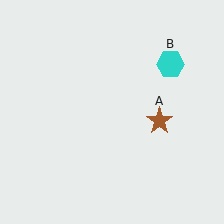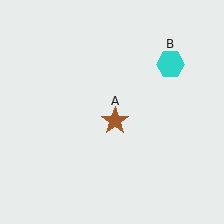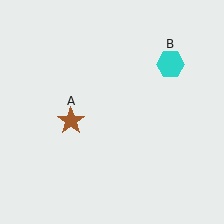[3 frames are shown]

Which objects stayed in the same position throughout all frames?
Cyan hexagon (object B) remained stationary.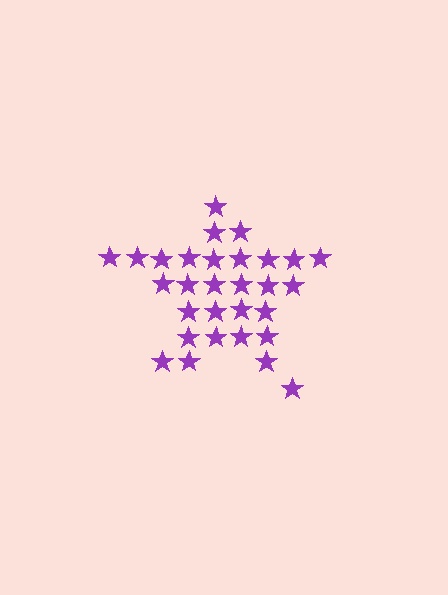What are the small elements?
The small elements are stars.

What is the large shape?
The large shape is a star.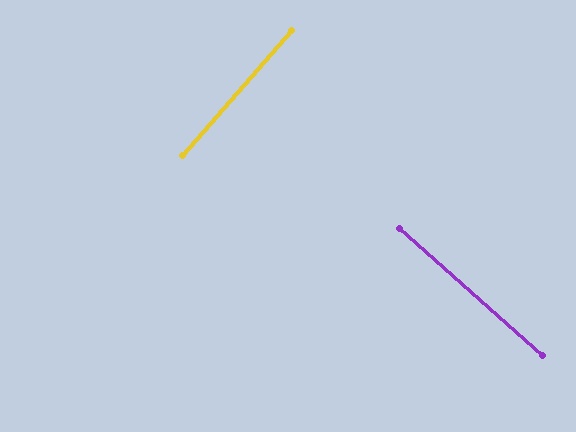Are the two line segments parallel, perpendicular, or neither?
Perpendicular — they meet at approximately 89°.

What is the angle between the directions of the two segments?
Approximately 89 degrees.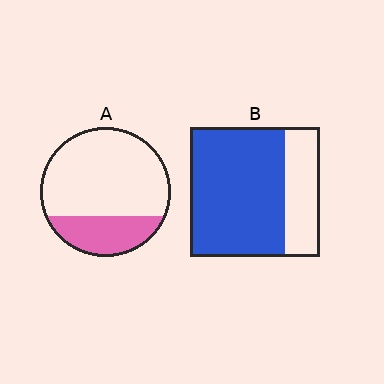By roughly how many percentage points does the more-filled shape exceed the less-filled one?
By roughly 45 percentage points (B over A).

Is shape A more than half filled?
No.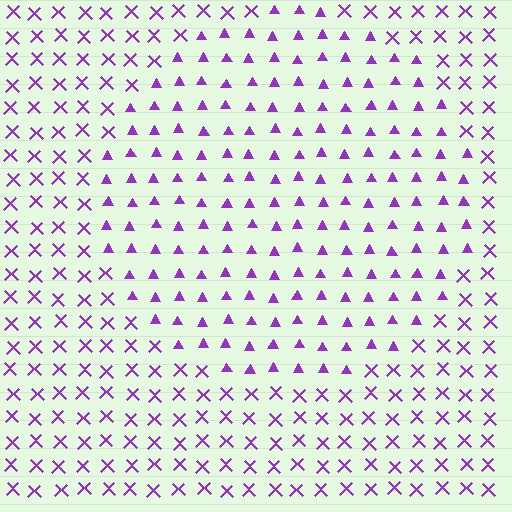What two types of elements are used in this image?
The image uses triangles inside the circle region and X marks outside it.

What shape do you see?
I see a circle.